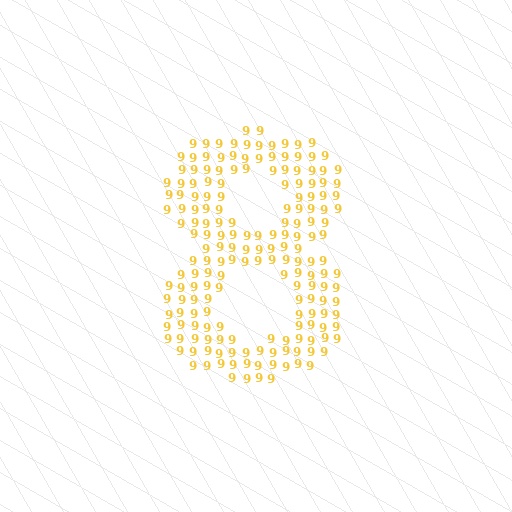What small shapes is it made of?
It is made of small digit 9's.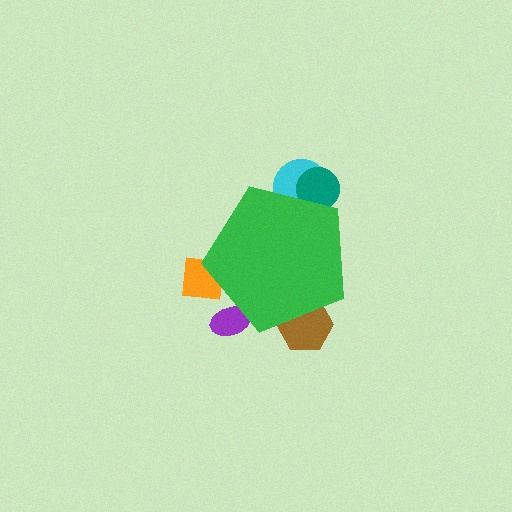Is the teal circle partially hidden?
Yes, the teal circle is partially hidden behind the green pentagon.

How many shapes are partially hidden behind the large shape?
5 shapes are partially hidden.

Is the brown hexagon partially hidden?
Yes, the brown hexagon is partially hidden behind the green pentagon.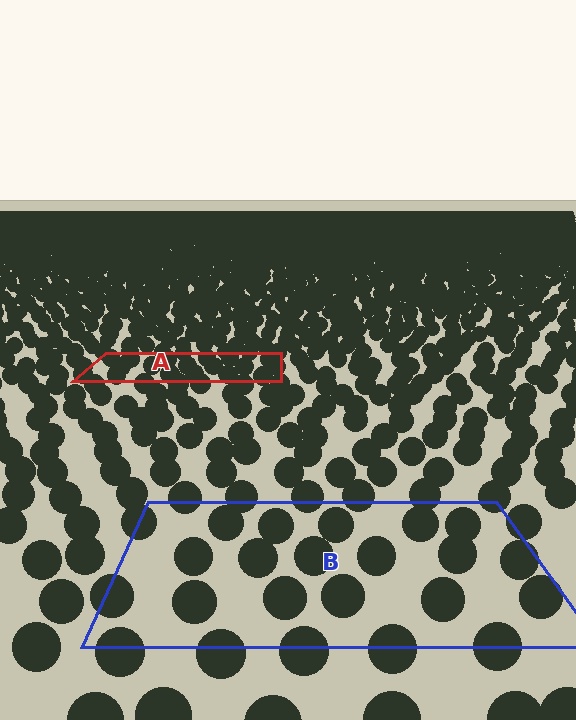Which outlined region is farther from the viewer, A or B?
Region A is farther from the viewer — the texture elements inside it appear smaller and more densely packed.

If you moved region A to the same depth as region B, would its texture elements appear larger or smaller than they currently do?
They would appear larger. At a closer depth, the same texture elements are projected at a bigger on-screen size.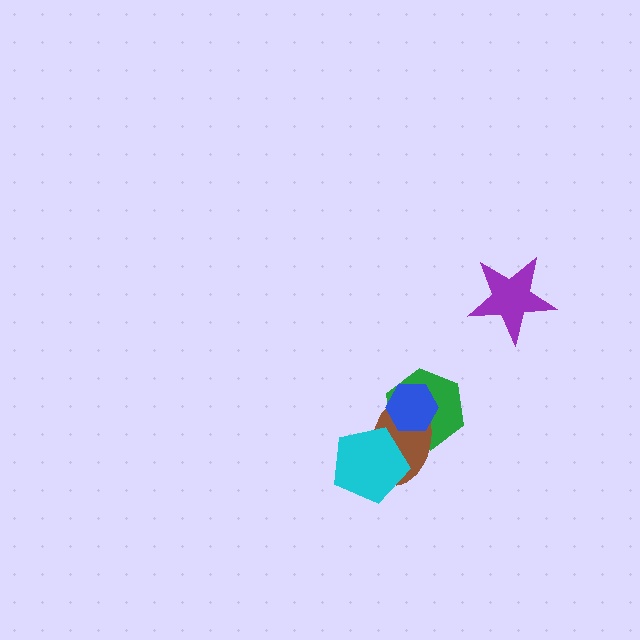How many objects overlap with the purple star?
0 objects overlap with the purple star.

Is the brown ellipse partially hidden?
Yes, it is partially covered by another shape.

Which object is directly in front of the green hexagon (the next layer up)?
The brown ellipse is directly in front of the green hexagon.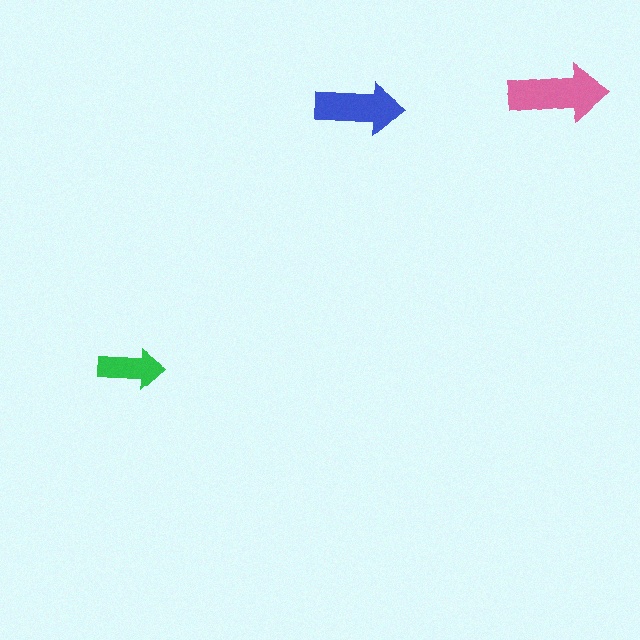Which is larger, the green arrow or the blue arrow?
The blue one.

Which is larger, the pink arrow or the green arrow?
The pink one.